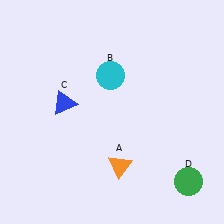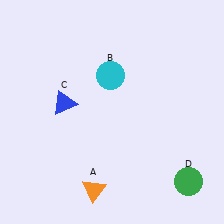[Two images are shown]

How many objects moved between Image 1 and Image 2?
1 object moved between the two images.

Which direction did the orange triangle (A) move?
The orange triangle (A) moved left.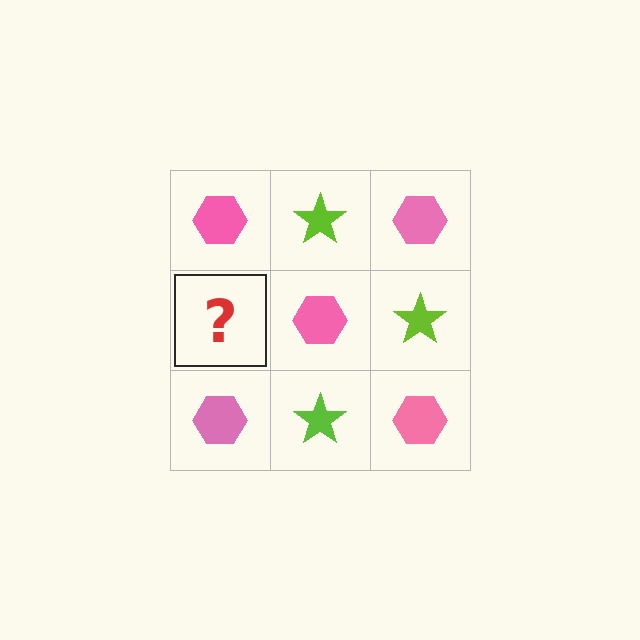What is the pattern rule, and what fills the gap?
The rule is that it alternates pink hexagon and lime star in a checkerboard pattern. The gap should be filled with a lime star.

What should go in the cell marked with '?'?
The missing cell should contain a lime star.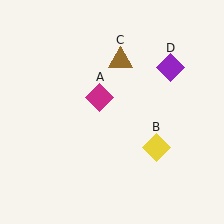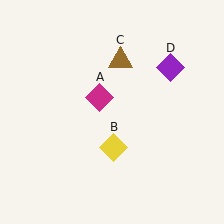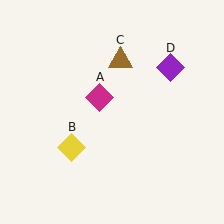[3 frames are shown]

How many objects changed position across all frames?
1 object changed position: yellow diamond (object B).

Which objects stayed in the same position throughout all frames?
Magenta diamond (object A) and brown triangle (object C) and purple diamond (object D) remained stationary.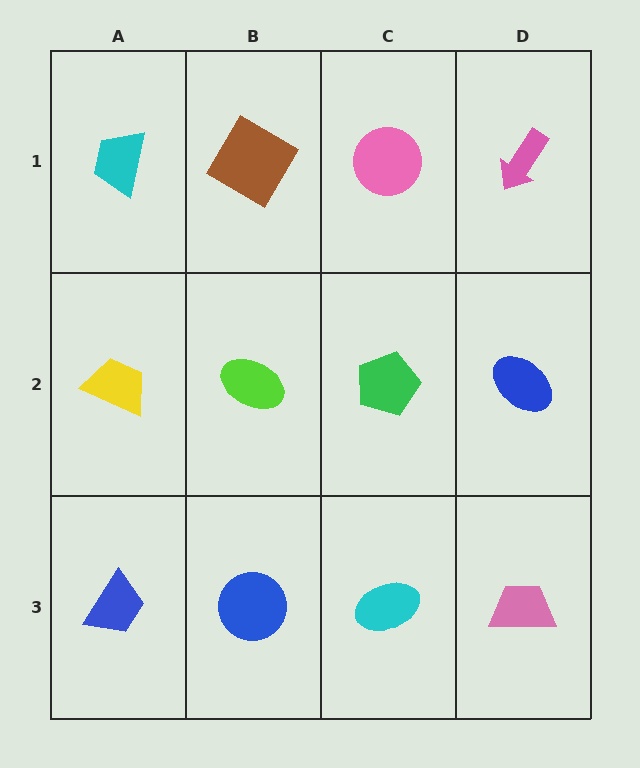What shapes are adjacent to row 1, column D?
A blue ellipse (row 2, column D), a pink circle (row 1, column C).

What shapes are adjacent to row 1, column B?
A lime ellipse (row 2, column B), a cyan trapezoid (row 1, column A), a pink circle (row 1, column C).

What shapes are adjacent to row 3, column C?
A green pentagon (row 2, column C), a blue circle (row 3, column B), a pink trapezoid (row 3, column D).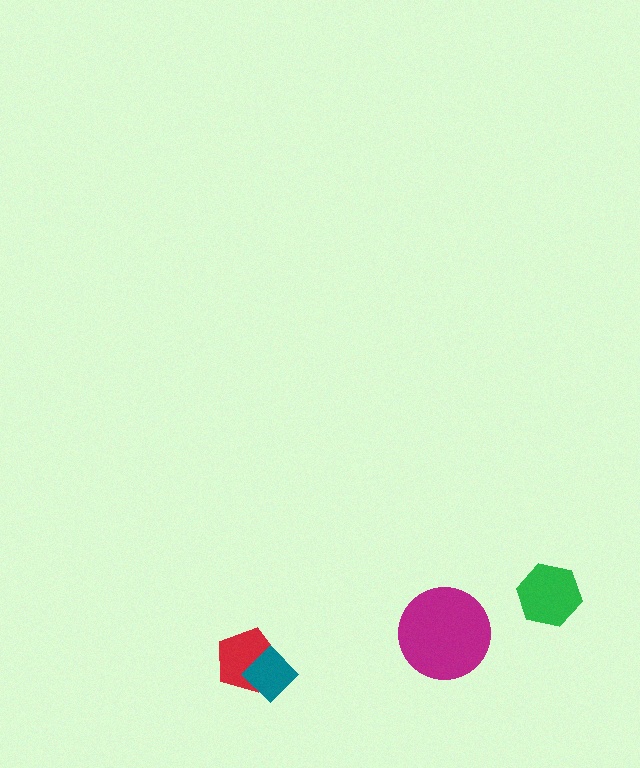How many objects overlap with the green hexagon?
0 objects overlap with the green hexagon.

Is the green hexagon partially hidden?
No, no other shape covers it.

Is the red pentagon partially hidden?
Yes, it is partially covered by another shape.